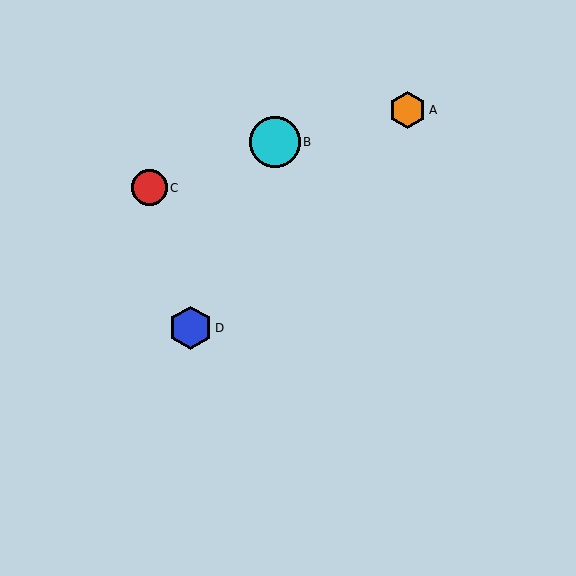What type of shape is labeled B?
Shape B is a cyan circle.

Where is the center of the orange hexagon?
The center of the orange hexagon is at (408, 110).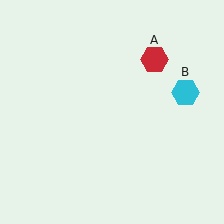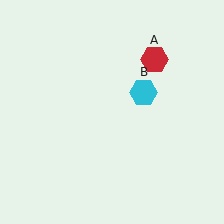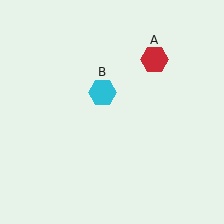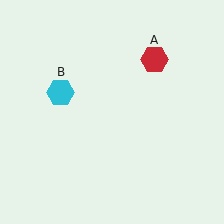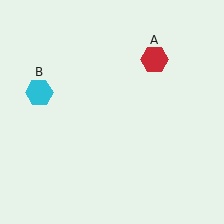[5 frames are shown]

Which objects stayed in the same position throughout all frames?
Red hexagon (object A) remained stationary.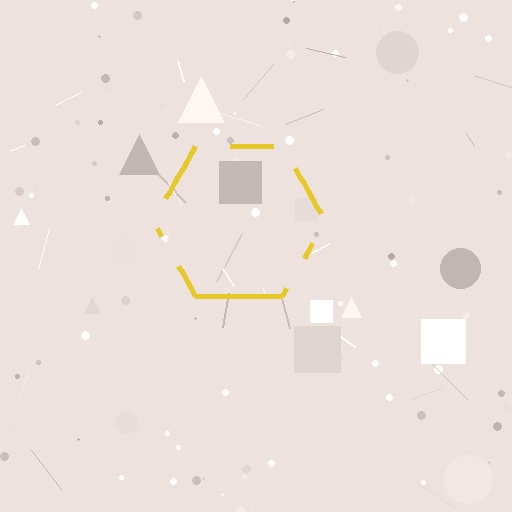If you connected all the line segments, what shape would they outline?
They would outline a hexagon.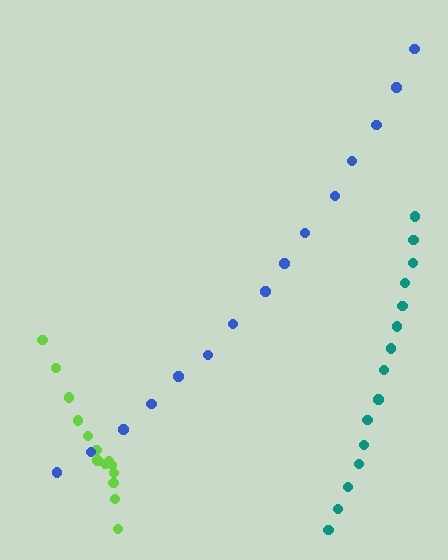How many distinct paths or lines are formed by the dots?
There are 3 distinct paths.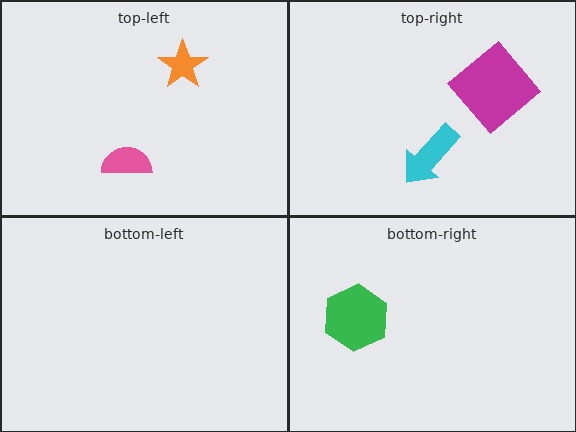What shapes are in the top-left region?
The orange star, the pink semicircle.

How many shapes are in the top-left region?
2.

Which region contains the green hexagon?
The bottom-right region.